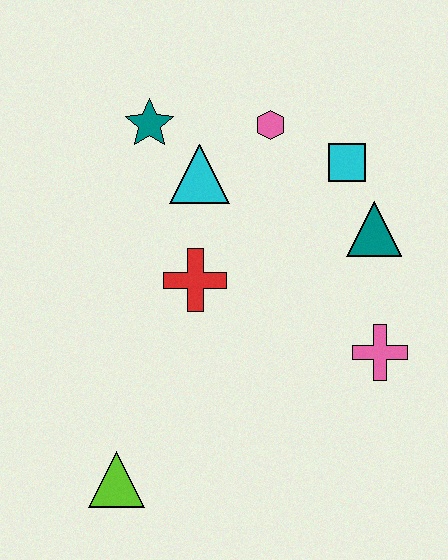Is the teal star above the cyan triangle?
Yes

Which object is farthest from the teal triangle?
The lime triangle is farthest from the teal triangle.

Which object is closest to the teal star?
The cyan triangle is closest to the teal star.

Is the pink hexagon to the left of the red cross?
No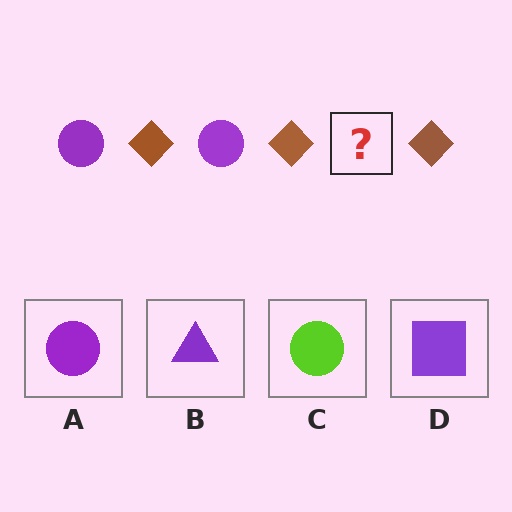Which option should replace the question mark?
Option A.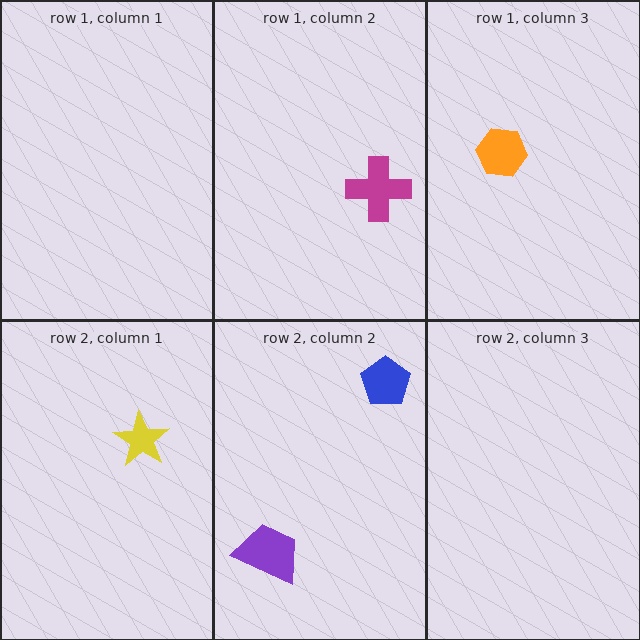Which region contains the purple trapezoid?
The row 2, column 2 region.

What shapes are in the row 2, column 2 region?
The purple trapezoid, the blue pentagon.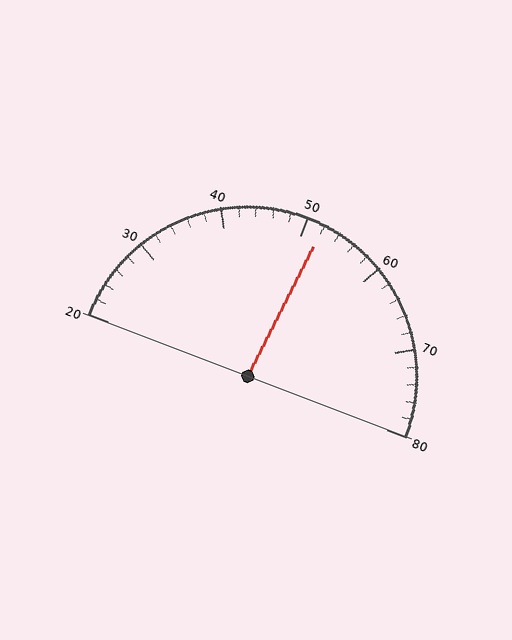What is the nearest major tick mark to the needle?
The nearest major tick mark is 50.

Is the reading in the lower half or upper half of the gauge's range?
The reading is in the upper half of the range (20 to 80).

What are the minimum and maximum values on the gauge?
The gauge ranges from 20 to 80.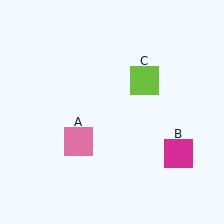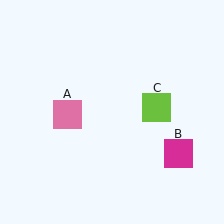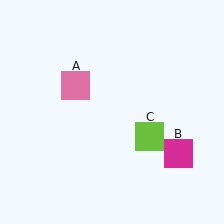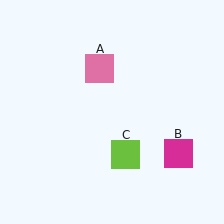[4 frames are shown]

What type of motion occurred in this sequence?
The pink square (object A), lime square (object C) rotated clockwise around the center of the scene.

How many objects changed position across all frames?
2 objects changed position: pink square (object A), lime square (object C).